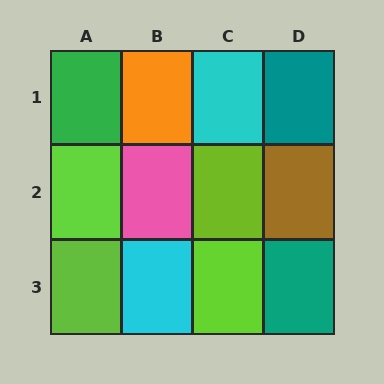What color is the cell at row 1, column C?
Cyan.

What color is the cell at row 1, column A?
Green.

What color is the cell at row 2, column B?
Pink.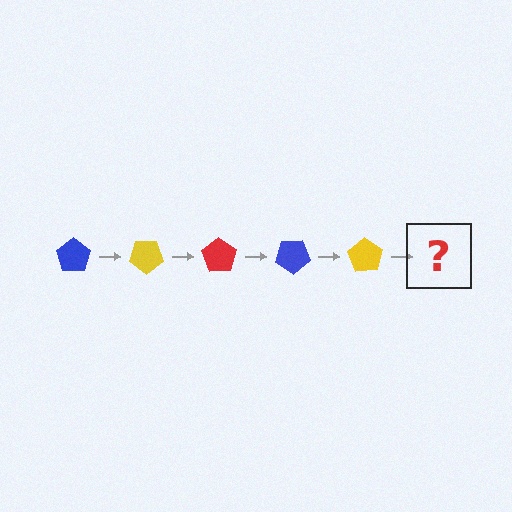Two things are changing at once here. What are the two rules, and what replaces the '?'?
The two rules are that it rotates 35 degrees each step and the color cycles through blue, yellow, and red. The '?' should be a red pentagon, rotated 175 degrees from the start.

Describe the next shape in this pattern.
It should be a red pentagon, rotated 175 degrees from the start.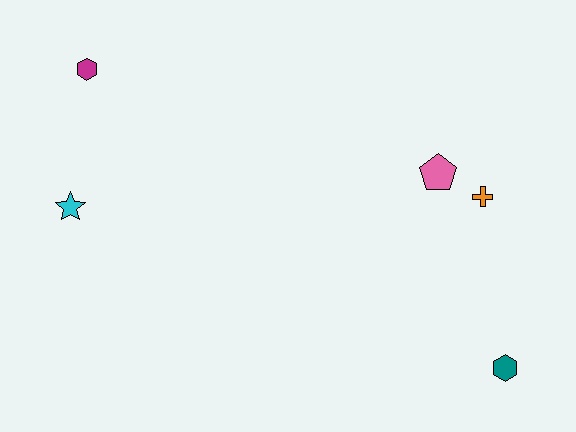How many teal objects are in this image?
There is 1 teal object.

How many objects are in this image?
There are 5 objects.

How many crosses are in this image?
There is 1 cross.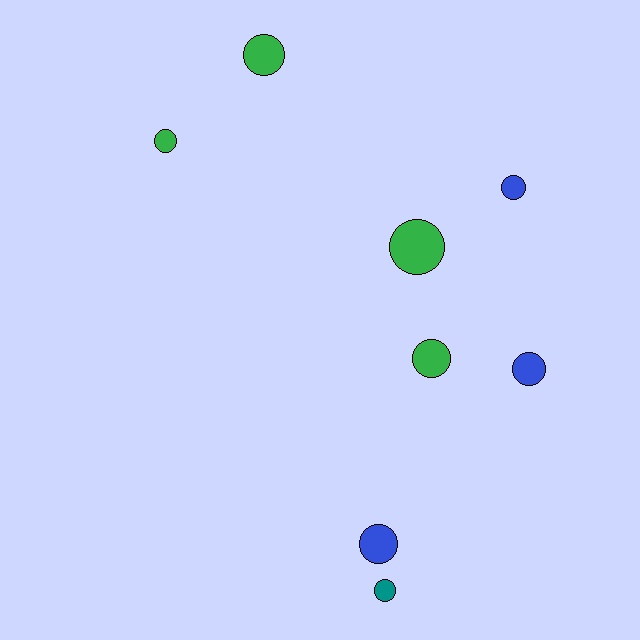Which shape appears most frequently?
Circle, with 8 objects.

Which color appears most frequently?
Green, with 4 objects.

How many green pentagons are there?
There are no green pentagons.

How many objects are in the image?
There are 8 objects.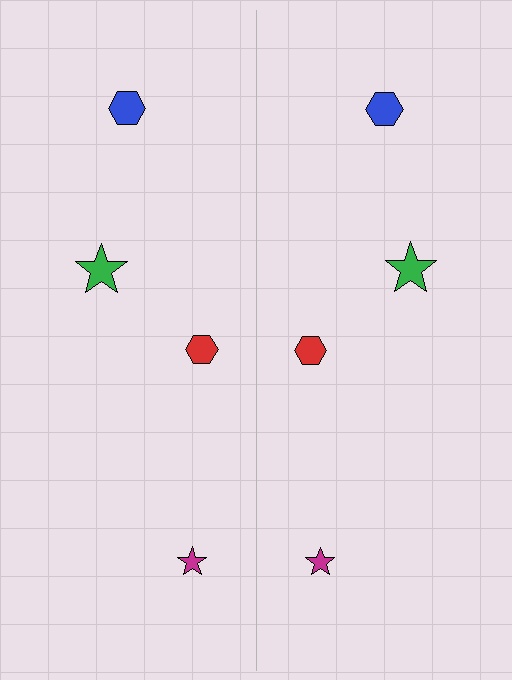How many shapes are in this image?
There are 8 shapes in this image.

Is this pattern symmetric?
Yes, this pattern has bilateral (reflection) symmetry.